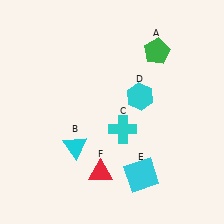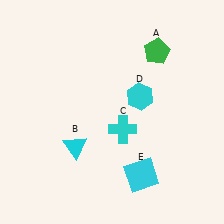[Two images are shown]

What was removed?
The red triangle (F) was removed in Image 2.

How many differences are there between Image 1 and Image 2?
There is 1 difference between the two images.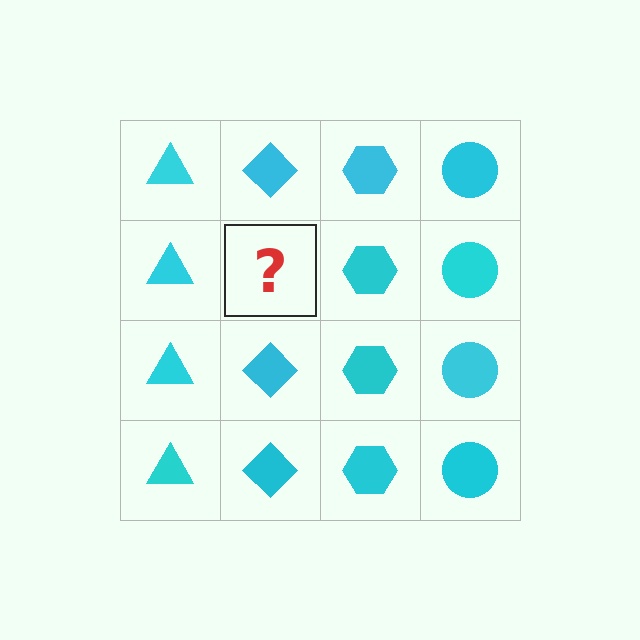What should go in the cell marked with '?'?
The missing cell should contain a cyan diamond.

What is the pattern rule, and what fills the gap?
The rule is that each column has a consistent shape. The gap should be filled with a cyan diamond.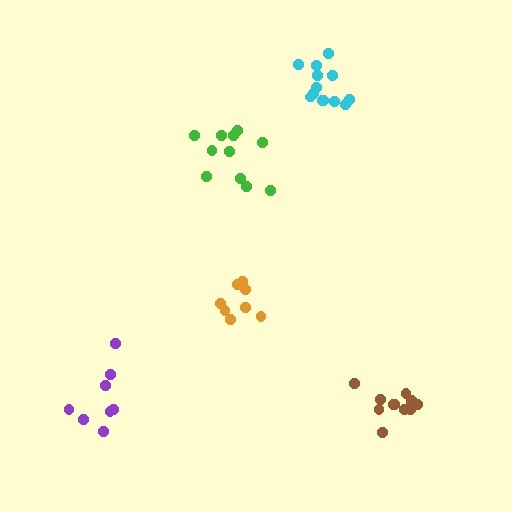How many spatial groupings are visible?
There are 5 spatial groupings.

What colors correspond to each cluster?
The clusters are colored: green, cyan, orange, purple, brown.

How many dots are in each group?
Group 1: 11 dots, Group 2: 13 dots, Group 3: 8 dots, Group 4: 8 dots, Group 5: 13 dots (53 total).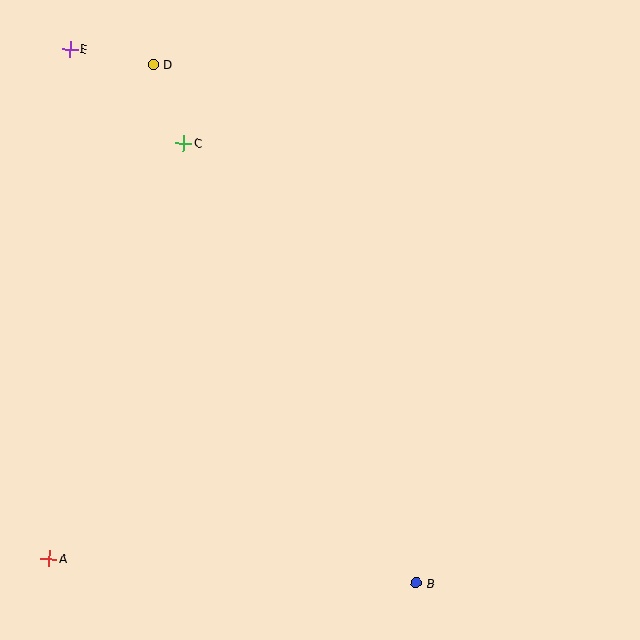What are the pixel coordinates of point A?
Point A is at (49, 558).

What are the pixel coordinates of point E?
Point E is at (70, 49).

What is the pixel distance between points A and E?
The distance between A and E is 510 pixels.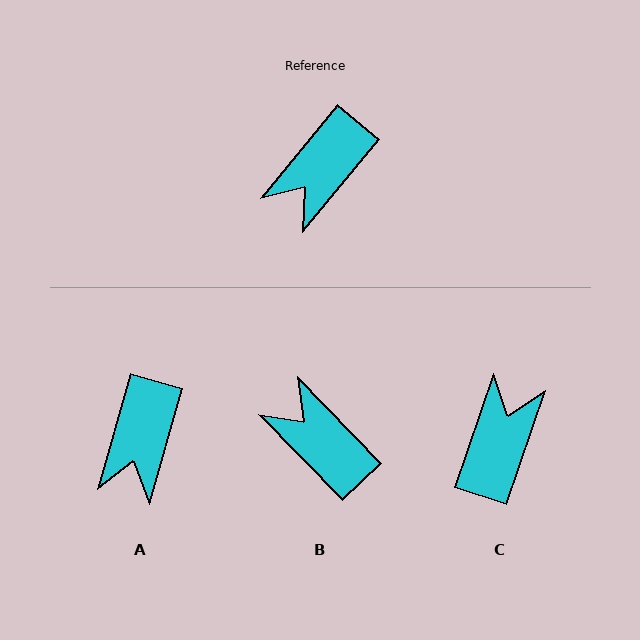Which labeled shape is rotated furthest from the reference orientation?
C, about 160 degrees away.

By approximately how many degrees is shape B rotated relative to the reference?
Approximately 97 degrees clockwise.